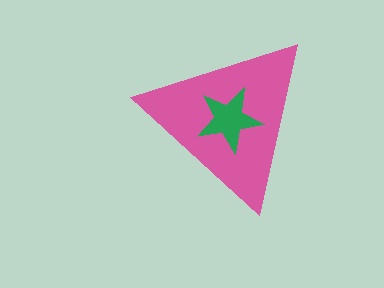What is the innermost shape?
The green star.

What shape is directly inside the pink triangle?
The green star.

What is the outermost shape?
The pink triangle.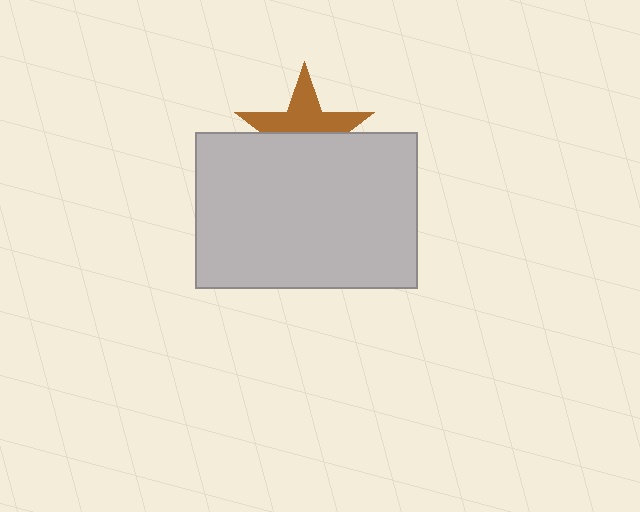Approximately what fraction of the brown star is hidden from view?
Roughly 51% of the brown star is hidden behind the light gray rectangle.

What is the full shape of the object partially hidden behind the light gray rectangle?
The partially hidden object is a brown star.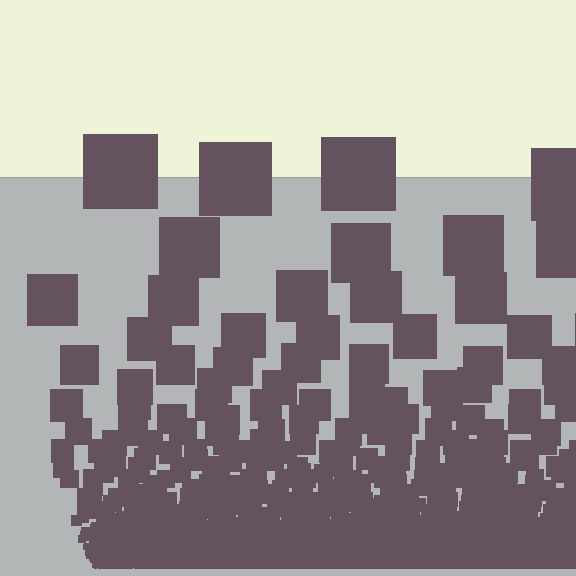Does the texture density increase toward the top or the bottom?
Density increases toward the bottom.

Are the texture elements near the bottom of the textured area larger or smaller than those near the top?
Smaller. The gradient is inverted — elements near the bottom are smaller and denser.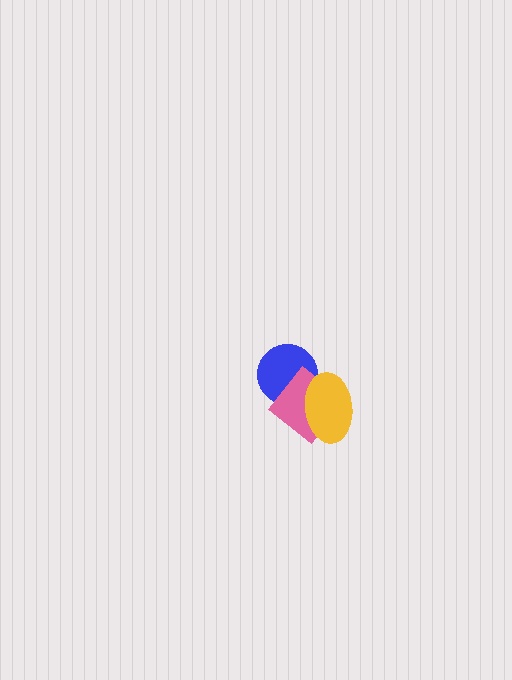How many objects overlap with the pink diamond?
2 objects overlap with the pink diamond.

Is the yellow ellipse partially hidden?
No, no other shape covers it.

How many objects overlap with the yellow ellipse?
2 objects overlap with the yellow ellipse.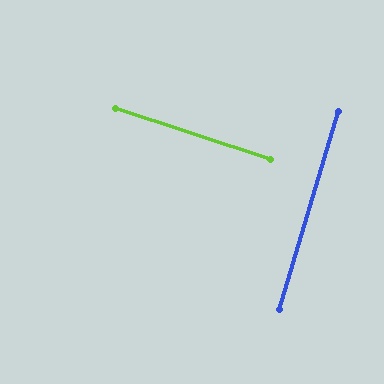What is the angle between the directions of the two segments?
Approximately 88 degrees.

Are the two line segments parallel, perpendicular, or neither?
Perpendicular — they meet at approximately 88°.